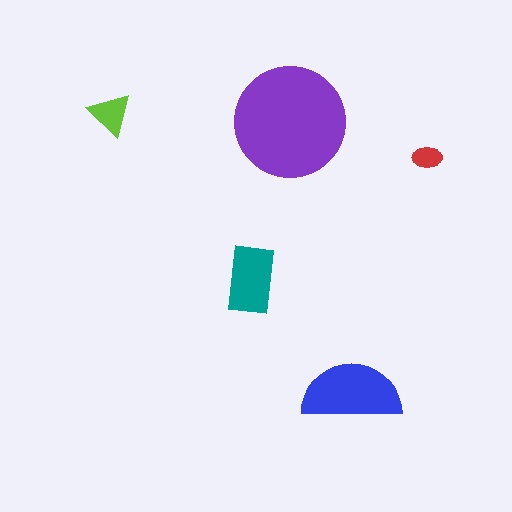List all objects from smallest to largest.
The red ellipse, the lime triangle, the teal rectangle, the blue semicircle, the purple circle.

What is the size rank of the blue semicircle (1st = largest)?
2nd.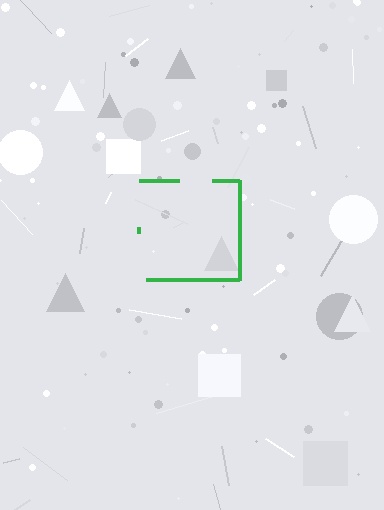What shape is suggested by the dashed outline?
The dashed outline suggests a square.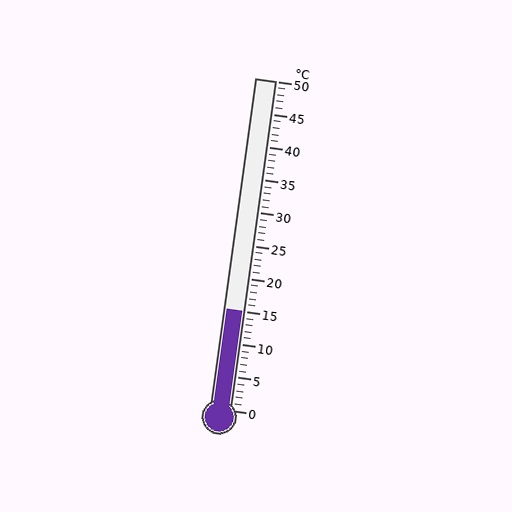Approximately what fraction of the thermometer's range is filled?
The thermometer is filled to approximately 30% of its range.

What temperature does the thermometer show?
The thermometer shows approximately 15°C.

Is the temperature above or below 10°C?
The temperature is above 10°C.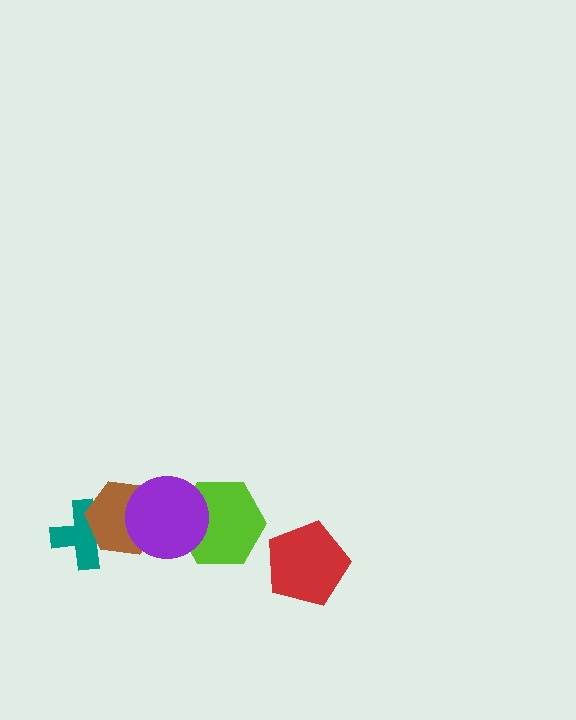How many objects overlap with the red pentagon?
0 objects overlap with the red pentagon.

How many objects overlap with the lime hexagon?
1 object overlaps with the lime hexagon.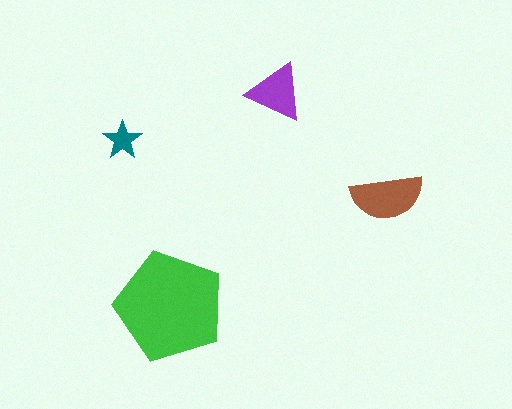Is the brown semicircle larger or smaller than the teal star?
Larger.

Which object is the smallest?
The teal star.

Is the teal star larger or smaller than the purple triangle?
Smaller.